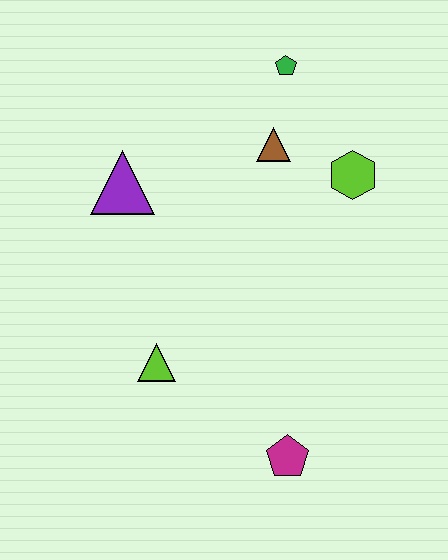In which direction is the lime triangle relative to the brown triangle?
The lime triangle is below the brown triangle.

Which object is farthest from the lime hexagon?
The magenta pentagon is farthest from the lime hexagon.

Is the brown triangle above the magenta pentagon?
Yes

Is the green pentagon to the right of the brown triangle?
Yes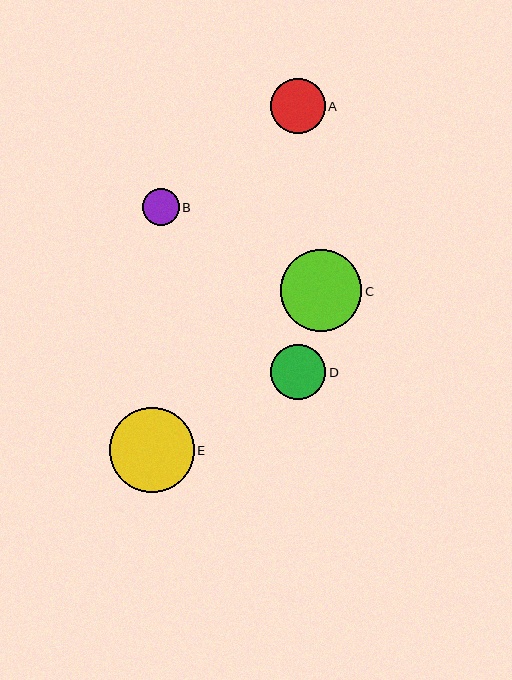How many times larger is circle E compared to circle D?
Circle E is approximately 1.5 times the size of circle D.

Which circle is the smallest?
Circle B is the smallest with a size of approximately 37 pixels.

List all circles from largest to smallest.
From largest to smallest: E, C, D, A, B.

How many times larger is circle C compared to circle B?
Circle C is approximately 2.2 times the size of circle B.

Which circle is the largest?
Circle E is the largest with a size of approximately 85 pixels.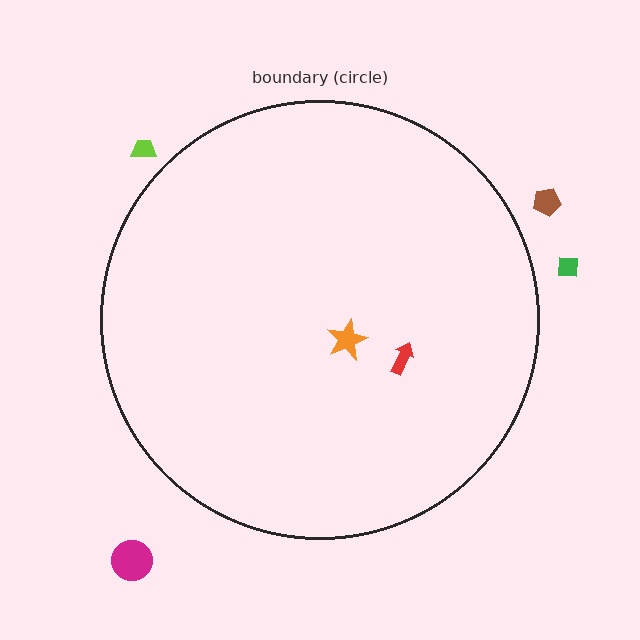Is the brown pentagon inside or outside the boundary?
Outside.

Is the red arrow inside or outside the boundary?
Inside.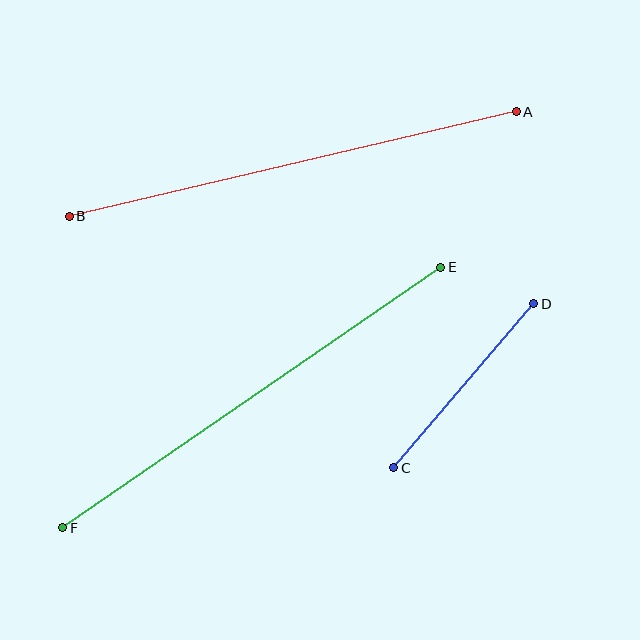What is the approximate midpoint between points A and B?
The midpoint is at approximately (293, 164) pixels.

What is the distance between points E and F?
The distance is approximately 459 pixels.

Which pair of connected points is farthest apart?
Points A and B are farthest apart.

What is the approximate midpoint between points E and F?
The midpoint is at approximately (252, 397) pixels.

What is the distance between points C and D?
The distance is approximately 215 pixels.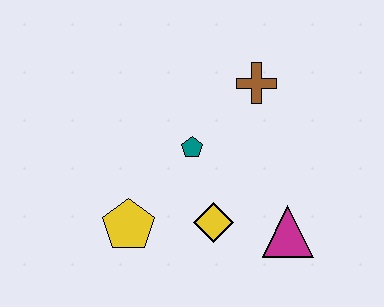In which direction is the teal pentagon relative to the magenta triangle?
The teal pentagon is to the left of the magenta triangle.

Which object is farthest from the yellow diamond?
The brown cross is farthest from the yellow diamond.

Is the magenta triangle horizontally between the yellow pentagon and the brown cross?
No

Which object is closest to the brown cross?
The teal pentagon is closest to the brown cross.